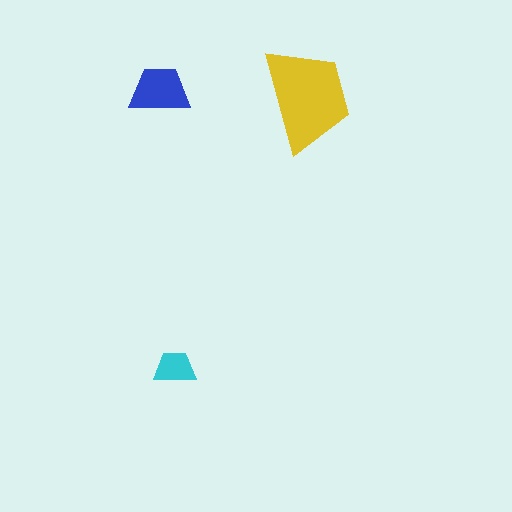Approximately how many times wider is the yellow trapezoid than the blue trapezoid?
About 1.5 times wider.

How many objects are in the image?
There are 3 objects in the image.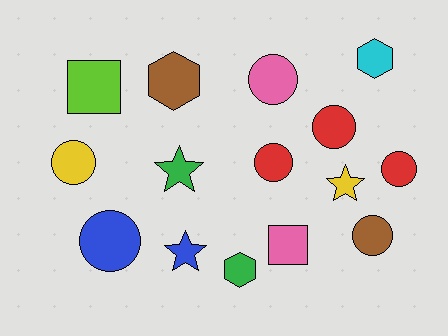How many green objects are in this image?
There are 2 green objects.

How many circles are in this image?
There are 7 circles.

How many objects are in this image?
There are 15 objects.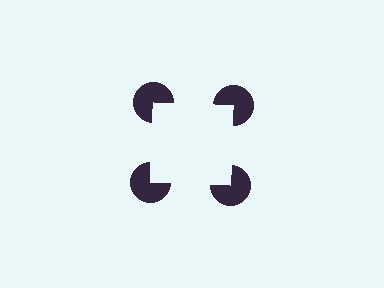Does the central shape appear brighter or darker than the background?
It typically appears slightly brighter than the background, even though no actual brightness change is drawn.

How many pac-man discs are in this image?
There are 4 — one at each vertex of the illusory square.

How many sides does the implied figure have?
4 sides.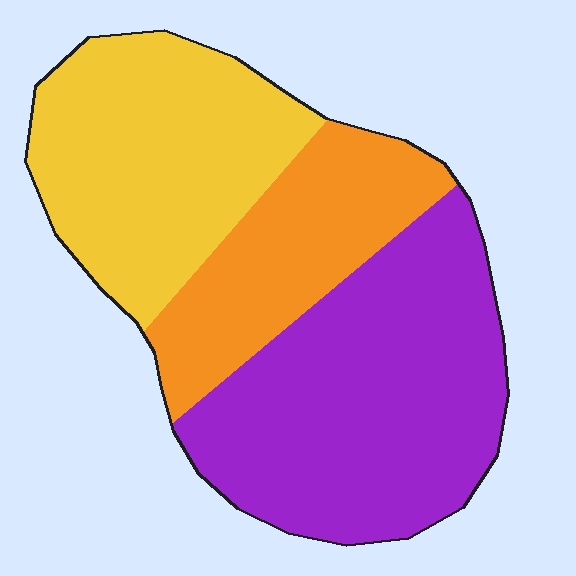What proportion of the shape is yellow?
Yellow takes up about one third (1/3) of the shape.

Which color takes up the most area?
Purple, at roughly 45%.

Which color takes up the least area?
Orange, at roughly 25%.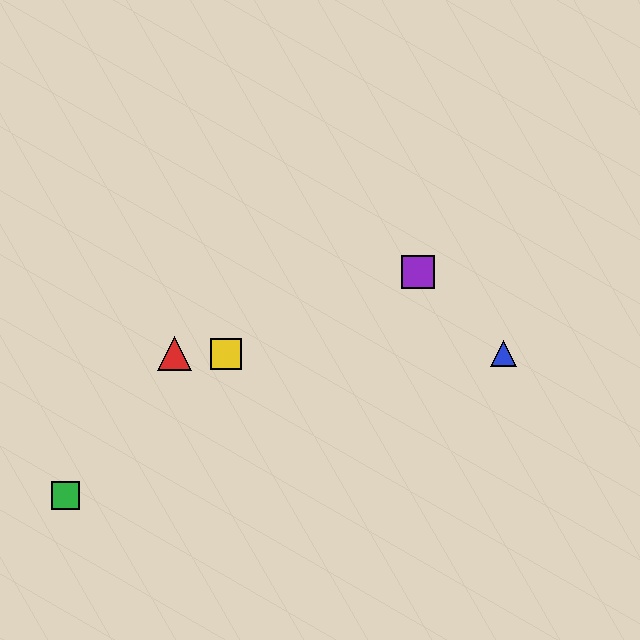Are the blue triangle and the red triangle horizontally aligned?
Yes, both are at y≈354.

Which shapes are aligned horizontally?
The red triangle, the blue triangle, the yellow square are aligned horizontally.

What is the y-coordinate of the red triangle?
The red triangle is at y≈354.